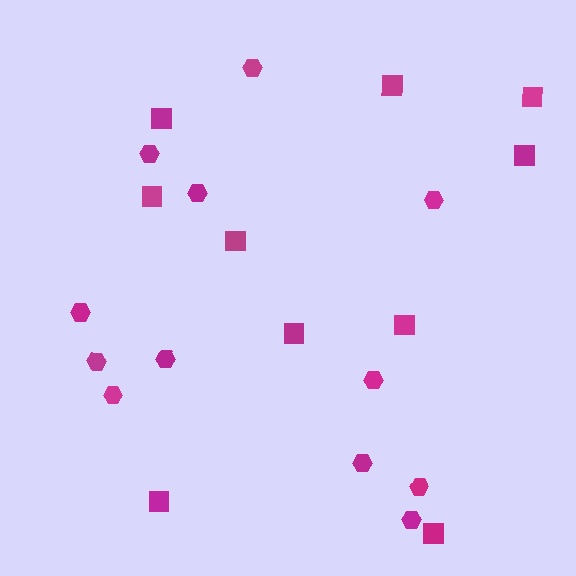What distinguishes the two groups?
There are 2 groups: one group of squares (10) and one group of hexagons (12).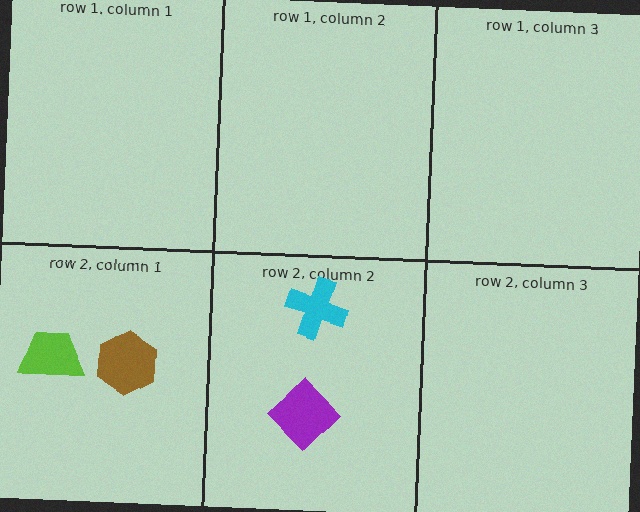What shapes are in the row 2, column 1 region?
The lime trapezoid, the brown hexagon.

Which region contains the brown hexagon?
The row 2, column 1 region.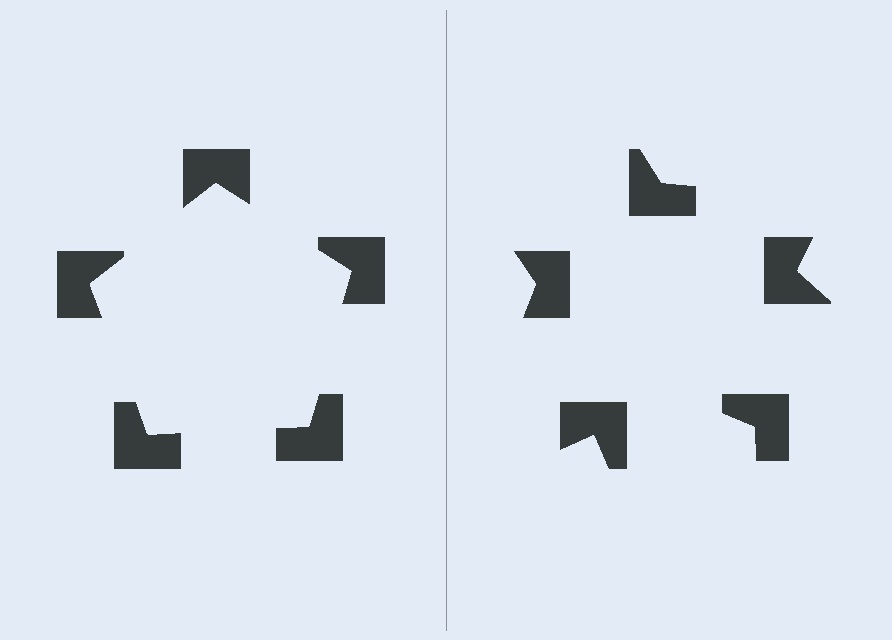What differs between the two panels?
The notched squares are positioned identically on both sides; only the wedge orientations differ. On the left they align to a pentagon; on the right they are misaligned.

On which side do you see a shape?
An illusory pentagon appears on the left side. On the right side the wedge cuts are rotated, so no coherent shape forms.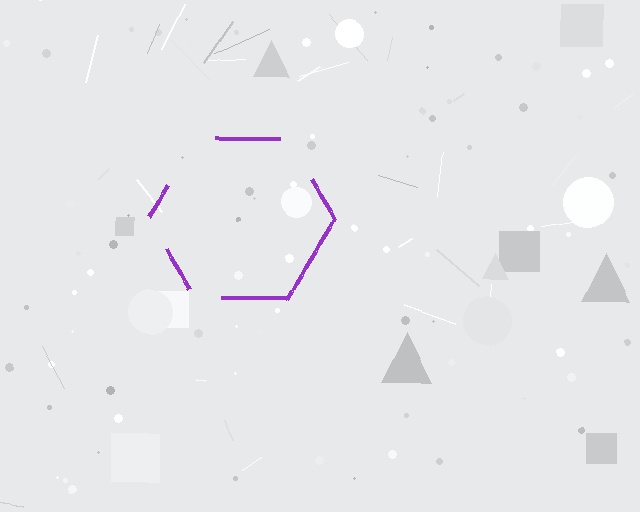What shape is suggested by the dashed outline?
The dashed outline suggests a hexagon.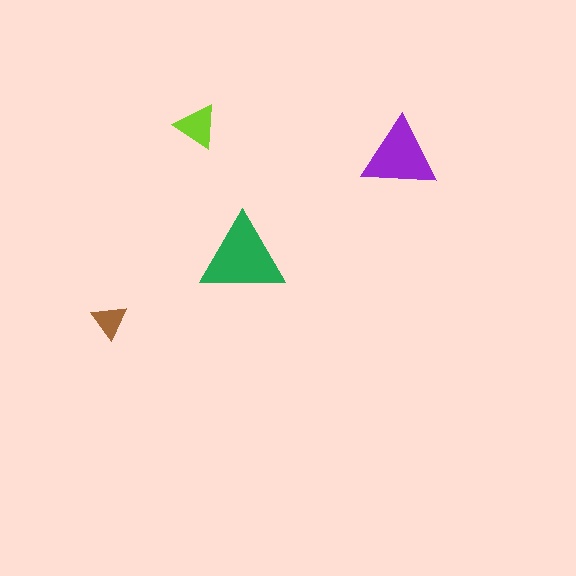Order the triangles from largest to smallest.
the green one, the purple one, the lime one, the brown one.